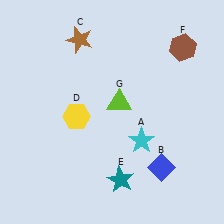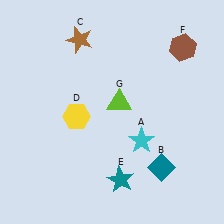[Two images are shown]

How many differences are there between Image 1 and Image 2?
There is 1 difference between the two images.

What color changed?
The diamond (B) changed from blue in Image 1 to teal in Image 2.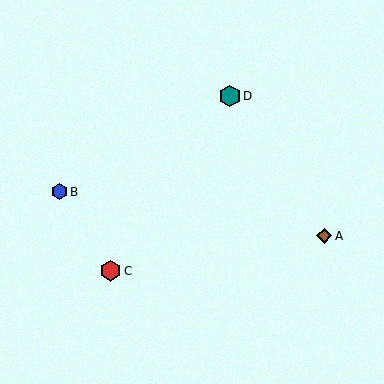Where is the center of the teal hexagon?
The center of the teal hexagon is at (230, 96).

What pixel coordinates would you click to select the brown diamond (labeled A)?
Click at (324, 236) to select the brown diamond A.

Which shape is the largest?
The teal hexagon (labeled D) is the largest.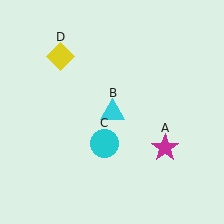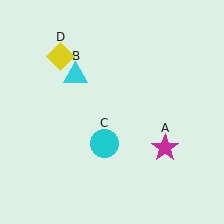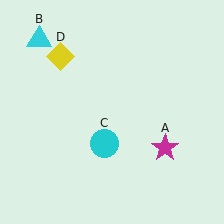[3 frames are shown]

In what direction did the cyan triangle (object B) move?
The cyan triangle (object B) moved up and to the left.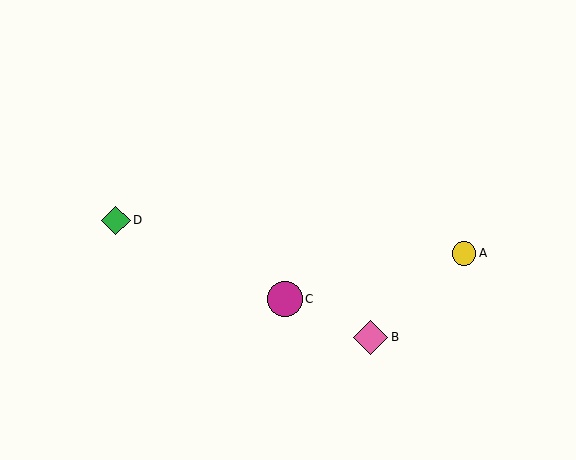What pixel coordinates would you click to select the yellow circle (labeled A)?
Click at (464, 253) to select the yellow circle A.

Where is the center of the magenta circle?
The center of the magenta circle is at (285, 299).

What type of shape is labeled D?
Shape D is a green diamond.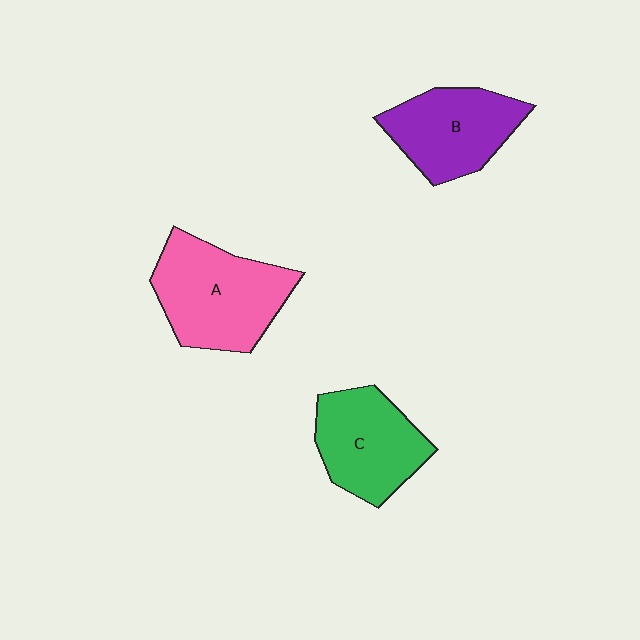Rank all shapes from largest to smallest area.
From largest to smallest: A (pink), C (green), B (purple).